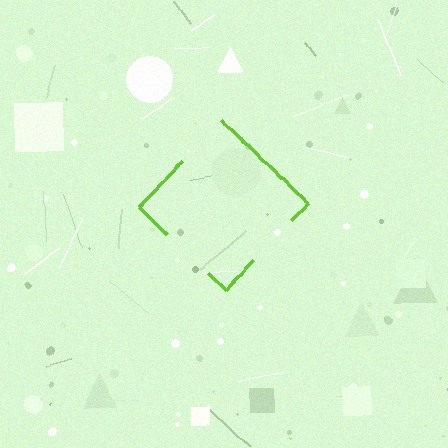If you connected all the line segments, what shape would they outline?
They would outline a diamond.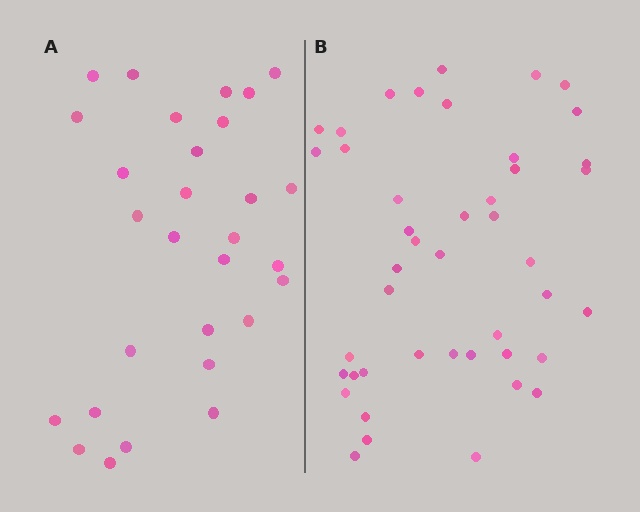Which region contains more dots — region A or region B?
Region B (the right region) has more dots.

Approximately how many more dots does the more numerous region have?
Region B has approximately 15 more dots than region A.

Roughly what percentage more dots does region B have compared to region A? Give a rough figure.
About 50% more.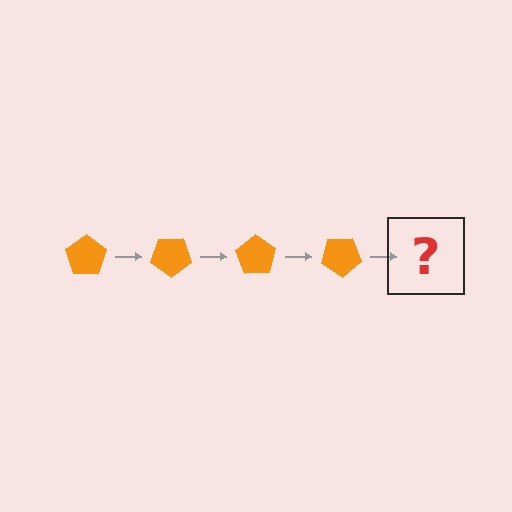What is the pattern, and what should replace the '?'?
The pattern is that the pentagon rotates 35 degrees each step. The '?' should be an orange pentagon rotated 140 degrees.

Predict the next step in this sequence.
The next step is an orange pentagon rotated 140 degrees.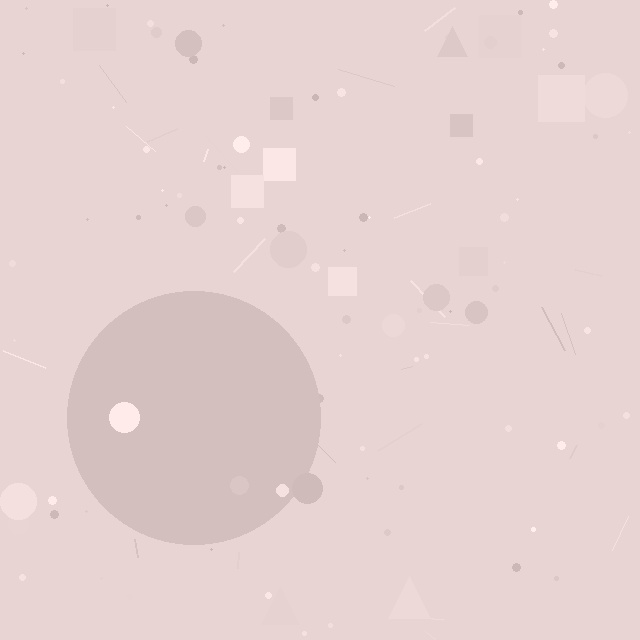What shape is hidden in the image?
A circle is hidden in the image.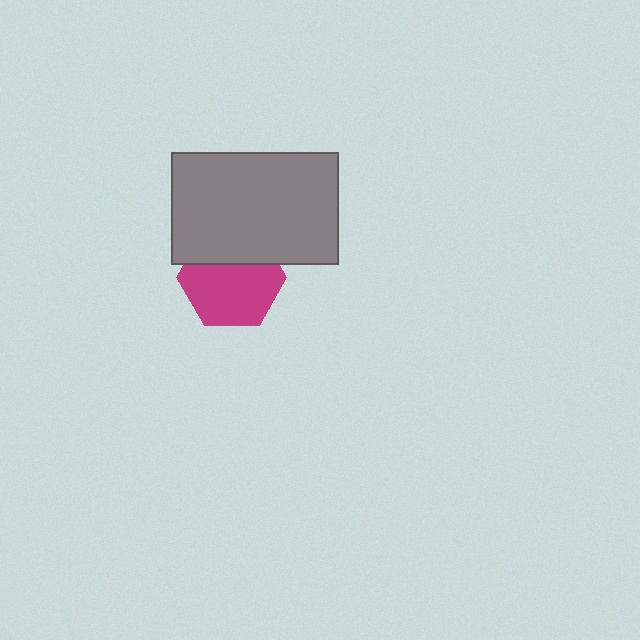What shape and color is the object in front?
The object in front is a gray rectangle.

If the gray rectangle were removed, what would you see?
You would see the complete magenta hexagon.